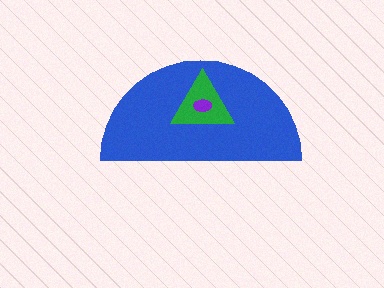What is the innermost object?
The purple ellipse.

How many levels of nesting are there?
3.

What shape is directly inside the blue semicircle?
The green triangle.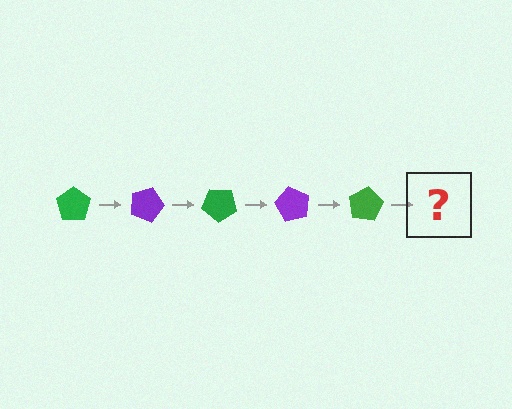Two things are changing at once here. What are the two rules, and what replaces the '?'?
The two rules are that it rotates 20 degrees each step and the color cycles through green and purple. The '?' should be a purple pentagon, rotated 100 degrees from the start.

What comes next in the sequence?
The next element should be a purple pentagon, rotated 100 degrees from the start.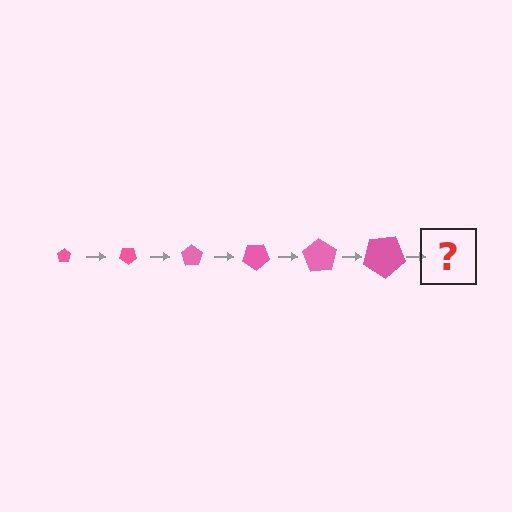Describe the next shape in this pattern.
It should be a pentagon, larger than the previous one and rotated 210 degrees from the start.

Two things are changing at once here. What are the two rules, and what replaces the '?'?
The two rules are that the pentagon grows larger each step and it rotates 35 degrees each step. The '?' should be a pentagon, larger than the previous one and rotated 210 degrees from the start.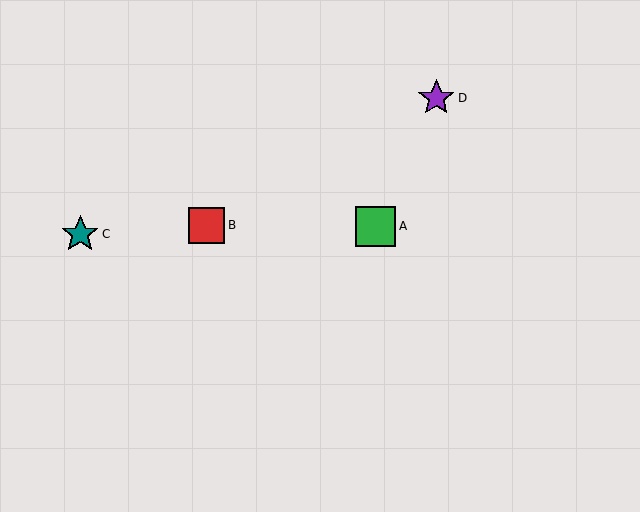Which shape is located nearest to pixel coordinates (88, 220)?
The teal star (labeled C) at (80, 234) is nearest to that location.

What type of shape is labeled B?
Shape B is a red square.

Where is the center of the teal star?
The center of the teal star is at (80, 234).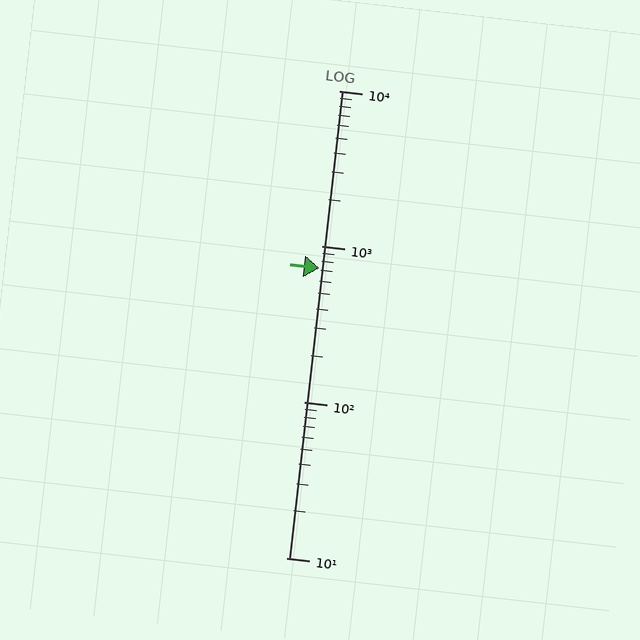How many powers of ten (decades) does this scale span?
The scale spans 3 decades, from 10 to 10000.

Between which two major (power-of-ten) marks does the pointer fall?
The pointer is between 100 and 1000.